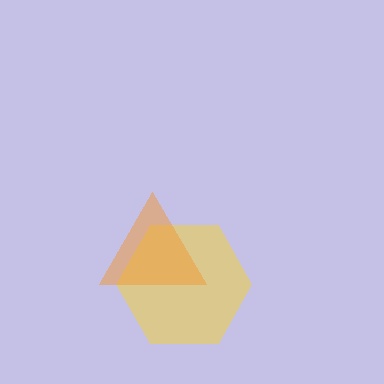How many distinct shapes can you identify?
There are 2 distinct shapes: a yellow hexagon, an orange triangle.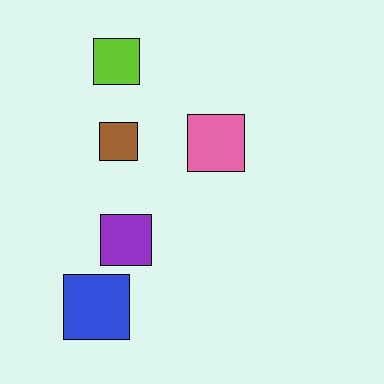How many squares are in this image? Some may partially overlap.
There are 5 squares.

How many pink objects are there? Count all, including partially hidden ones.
There is 1 pink object.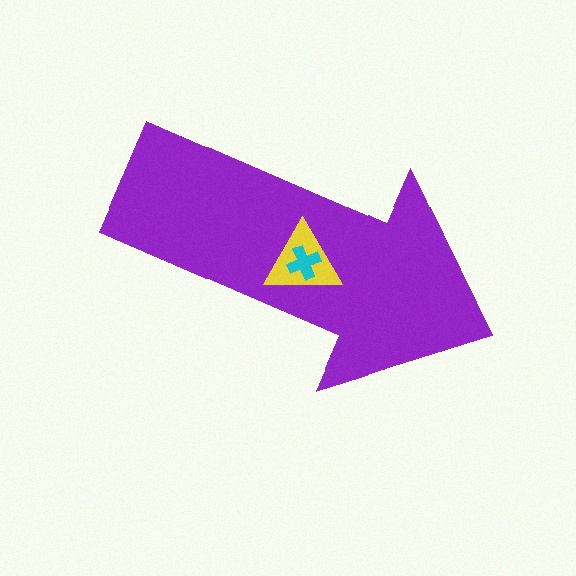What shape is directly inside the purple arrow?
The yellow triangle.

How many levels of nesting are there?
3.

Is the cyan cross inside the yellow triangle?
Yes.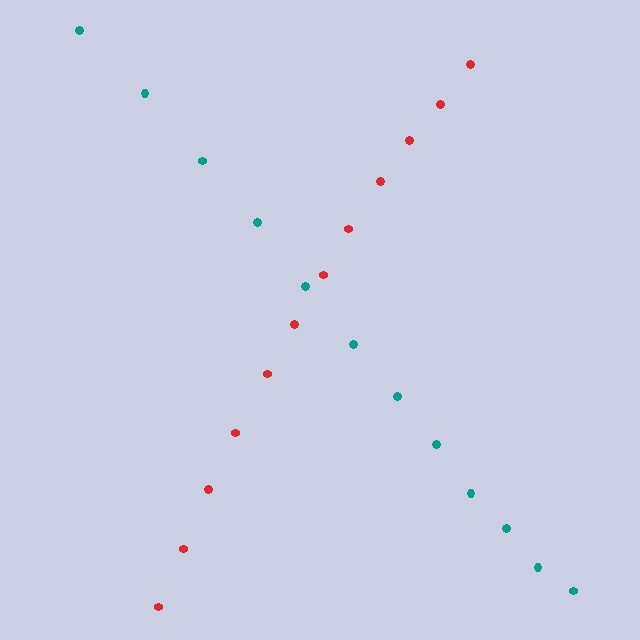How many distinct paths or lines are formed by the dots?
There are 2 distinct paths.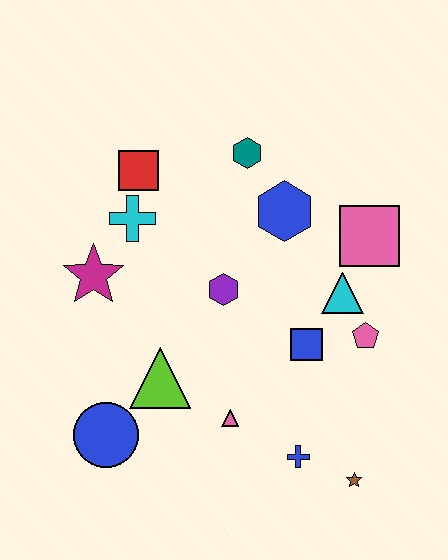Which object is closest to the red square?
The cyan cross is closest to the red square.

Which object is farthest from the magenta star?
The brown star is farthest from the magenta star.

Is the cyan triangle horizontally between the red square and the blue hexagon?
No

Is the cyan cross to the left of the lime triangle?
Yes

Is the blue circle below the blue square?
Yes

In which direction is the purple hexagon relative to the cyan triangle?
The purple hexagon is to the left of the cyan triangle.